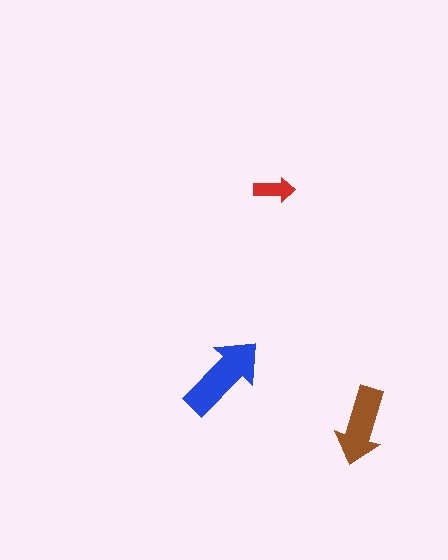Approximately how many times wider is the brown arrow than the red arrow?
About 2 times wider.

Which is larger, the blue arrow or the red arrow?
The blue one.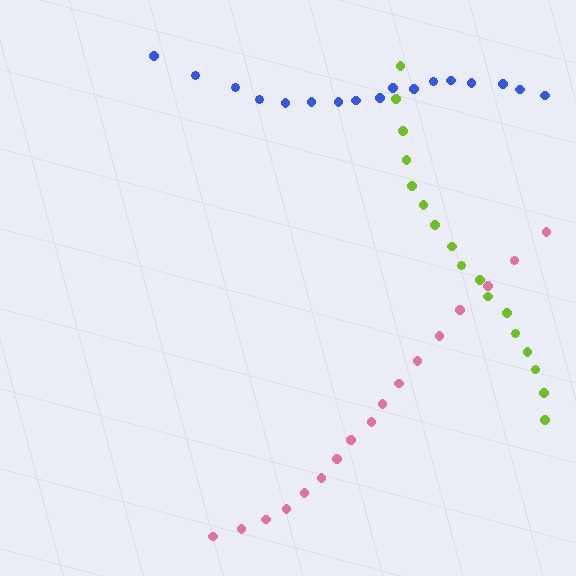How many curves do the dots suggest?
There are 3 distinct paths.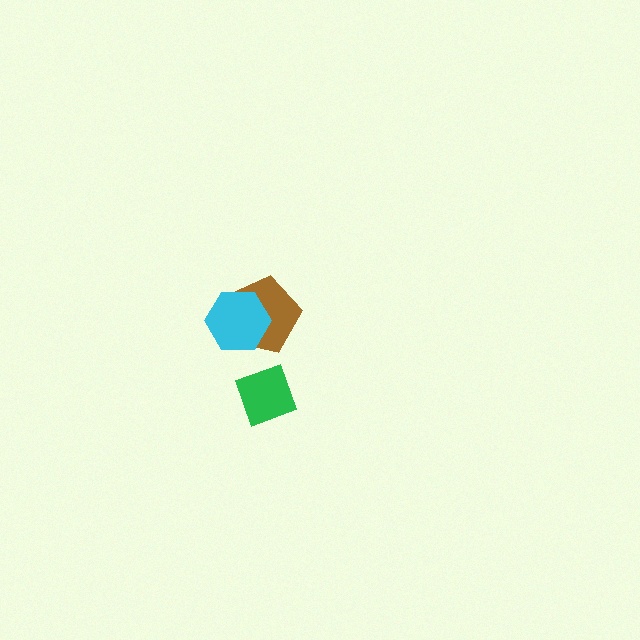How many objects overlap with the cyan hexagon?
1 object overlaps with the cyan hexagon.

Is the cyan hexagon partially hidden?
No, no other shape covers it.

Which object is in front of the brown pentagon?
The cyan hexagon is in front of the brown pentagon.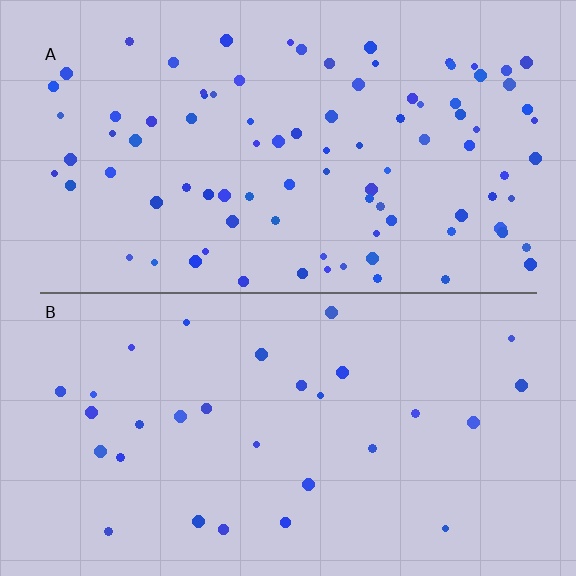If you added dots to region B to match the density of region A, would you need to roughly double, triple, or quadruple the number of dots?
Approximately triple.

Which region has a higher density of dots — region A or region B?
A (the top).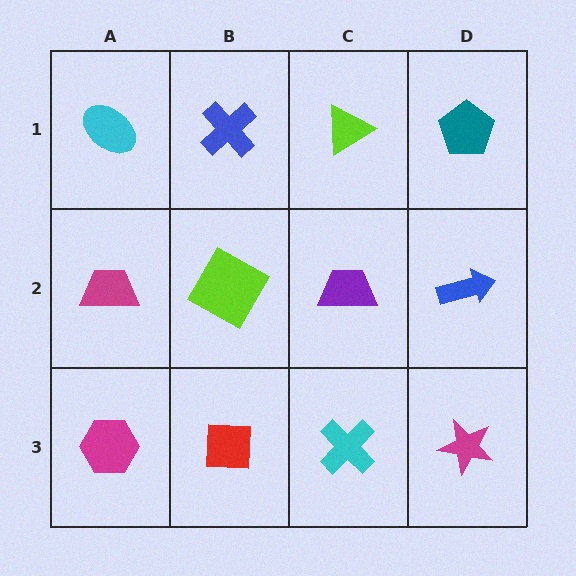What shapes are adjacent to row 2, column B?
A blue cross (row 1, column B), a red square (row 3, column B), a magenta trapezoid (row 2, column A), a purple trapezoid (row 2, column C).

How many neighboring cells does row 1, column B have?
3.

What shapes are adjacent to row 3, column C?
A purple trapezoid (row 2, column C), a red square (row 3, column B), a magenta star (row 3, column D).